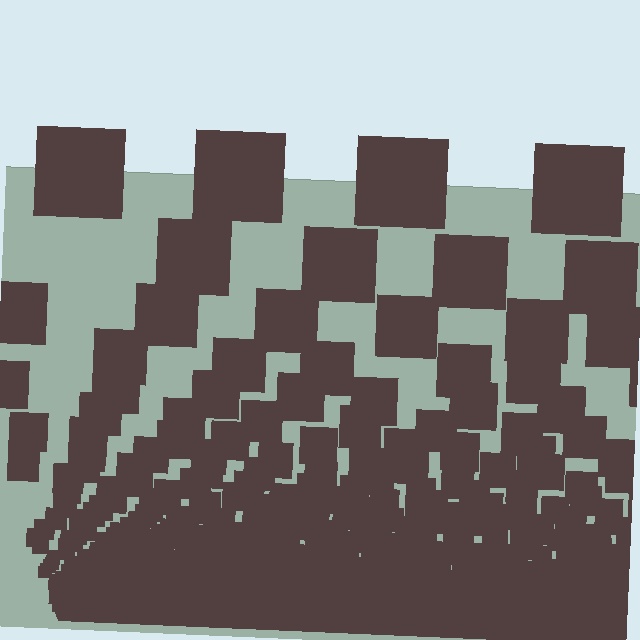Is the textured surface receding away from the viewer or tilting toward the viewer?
The surface appears to tilt toward the viewer. Texture elements get larger and sparser toward the top.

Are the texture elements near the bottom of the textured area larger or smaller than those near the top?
Smaller. The gradient is inverted — elements near the bottom are smaller and denser.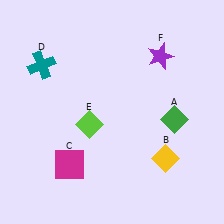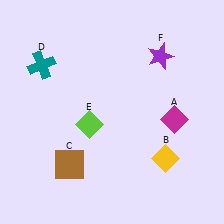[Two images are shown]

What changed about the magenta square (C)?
In Image 1, C is magenta. In Image 2, it changed to brown.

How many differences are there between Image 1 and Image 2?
There are 2 differences between the two images.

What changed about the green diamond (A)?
In Image 1, A is green. In Image 2, it changed to magenta.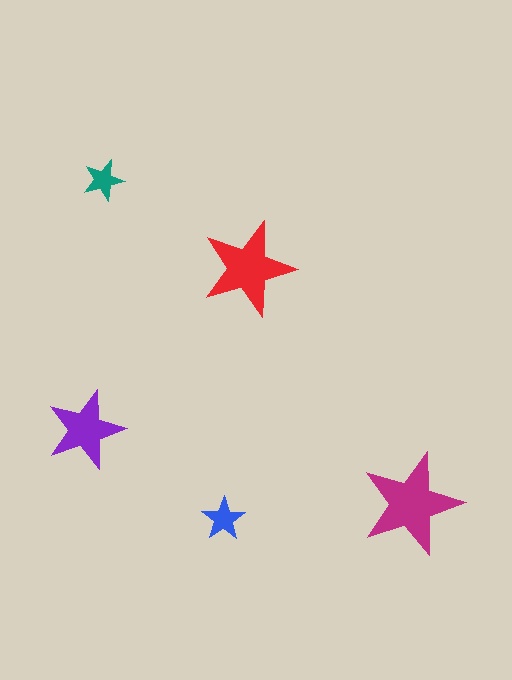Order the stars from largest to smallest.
the magenta one, the red one, the purple one, the blue one, the teal one.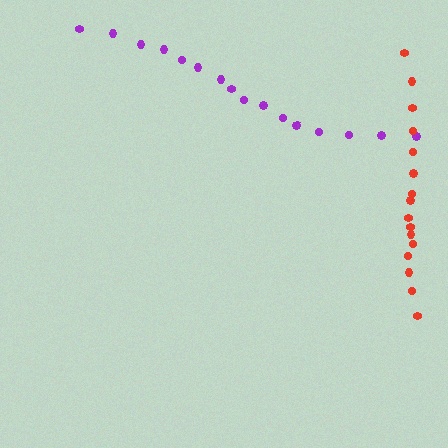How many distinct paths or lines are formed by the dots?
There are 2 distinct paths.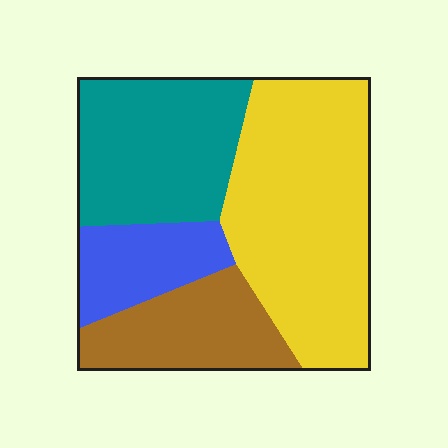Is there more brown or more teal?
Teal.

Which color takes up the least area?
Blue, at roughly 15%.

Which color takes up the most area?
Yellow, at roughly 40%.